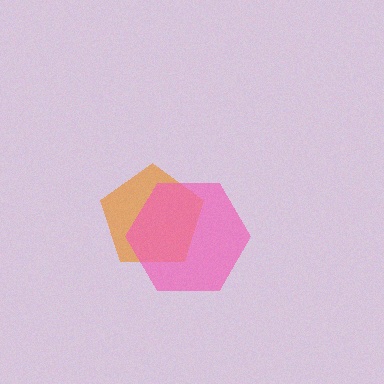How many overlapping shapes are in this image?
There are 2 overlapping shapes in the image.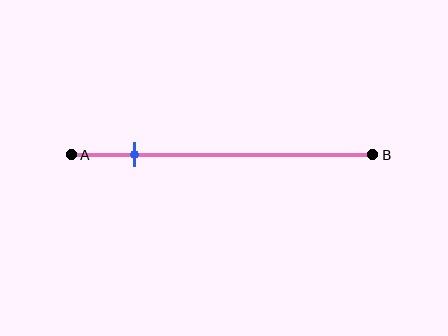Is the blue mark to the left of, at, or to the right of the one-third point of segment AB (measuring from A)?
The blue mark is to the left of the one-third point of segment AB.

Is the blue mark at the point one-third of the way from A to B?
No, the mark is at about 20% from A, not at the 33% one-third point.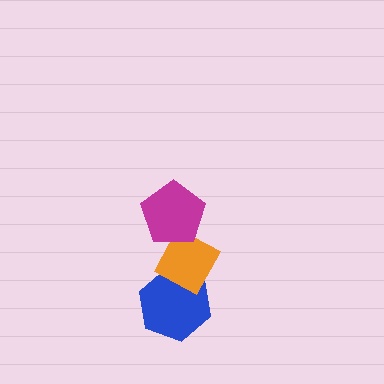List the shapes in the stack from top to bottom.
From top to bottom: the magenta pentagon, the orange diamond, the blue hexagon.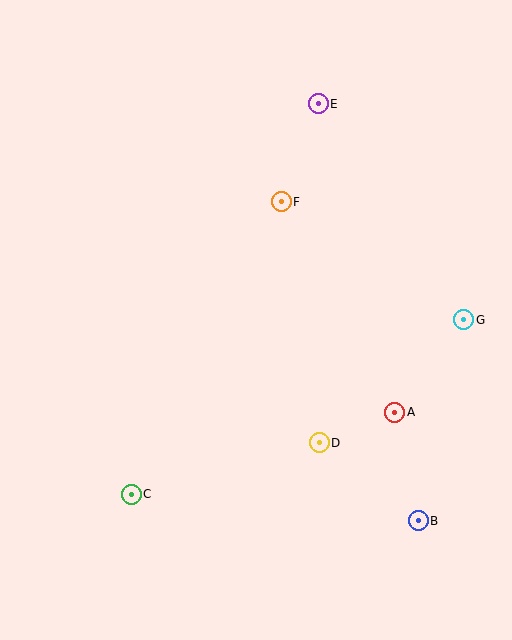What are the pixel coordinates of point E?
Point E is at (318, 104).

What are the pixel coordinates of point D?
Point D is at (319, 443).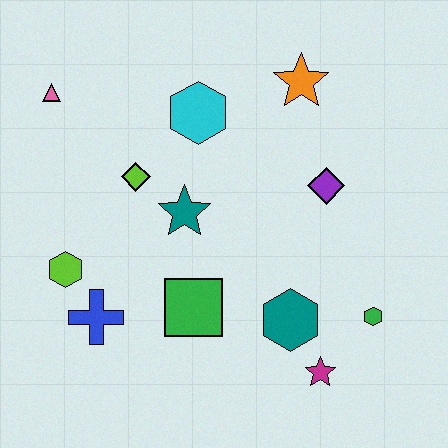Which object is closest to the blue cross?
The lime hexagon is closest to the blue cross.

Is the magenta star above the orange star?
No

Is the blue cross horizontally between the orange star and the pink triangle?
Yes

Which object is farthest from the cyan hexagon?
The magenta star is farthest from the cyan hexagon.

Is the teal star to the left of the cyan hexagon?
Yes